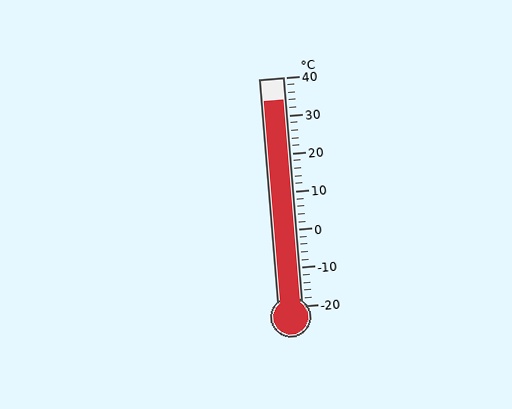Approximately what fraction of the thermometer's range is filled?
The thermometer is filled to approximately 90% of its range.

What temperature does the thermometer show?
The thermometer shows approximately 34°C.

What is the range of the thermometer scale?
The thermometer scale ranges from -20°C to 40°C.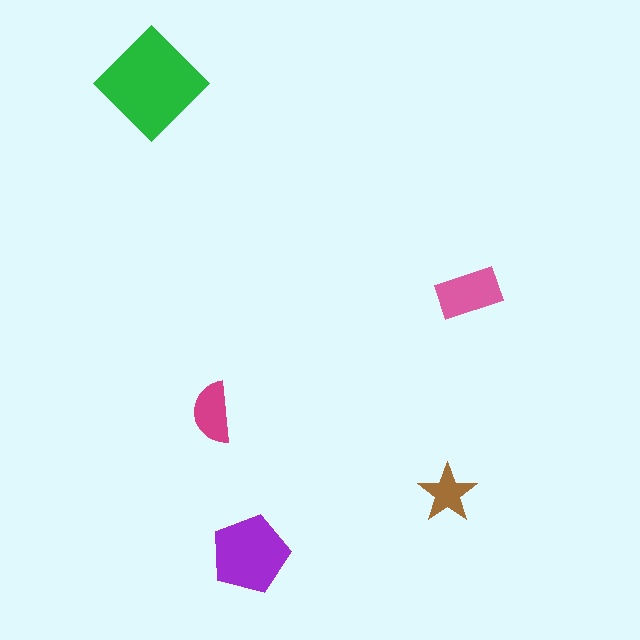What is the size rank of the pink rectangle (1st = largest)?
3rd.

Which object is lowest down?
The purple pentagon is bottommost.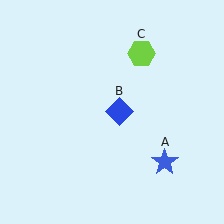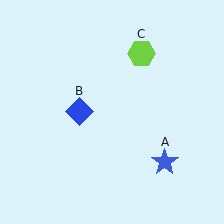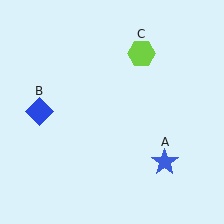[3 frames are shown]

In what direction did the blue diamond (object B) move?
The blue diamond (object B) moved left.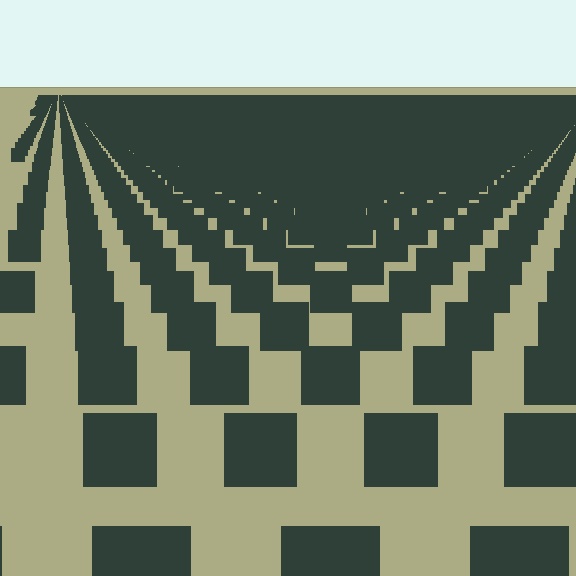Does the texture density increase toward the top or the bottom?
Density increases toward the top.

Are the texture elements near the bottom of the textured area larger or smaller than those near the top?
Larger. Near the bottom, elements are closer to the viewer and appear at a bigger on-screen size.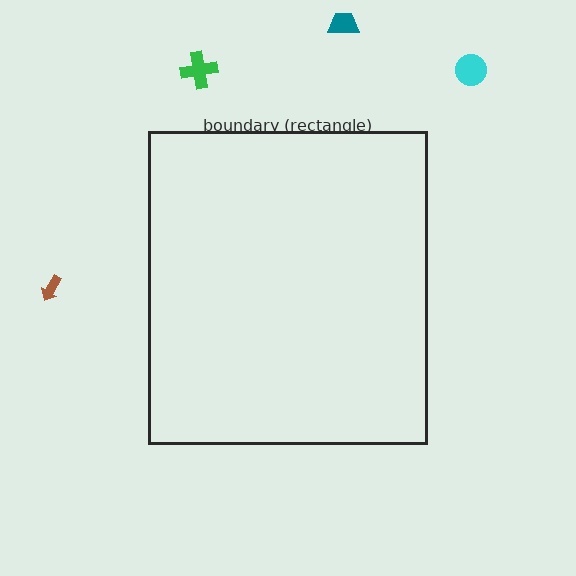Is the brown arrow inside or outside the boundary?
Outside.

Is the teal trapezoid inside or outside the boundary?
Outside.